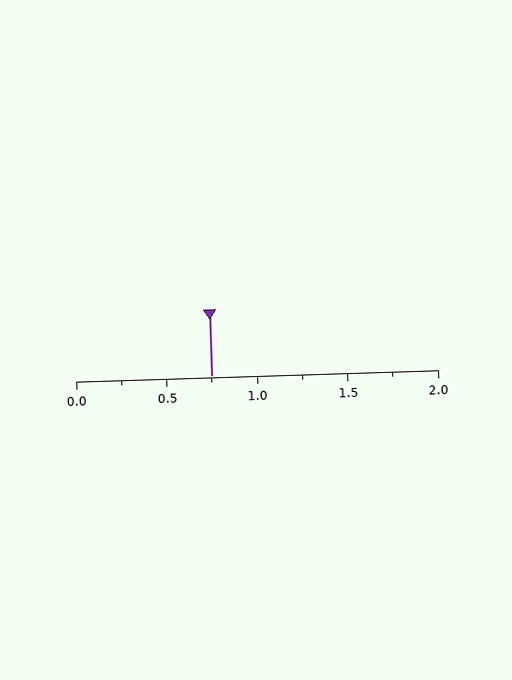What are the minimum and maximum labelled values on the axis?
The axis runs from 0.0 to 2.0.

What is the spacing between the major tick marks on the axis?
The major ticks are spaced 0.5 apart.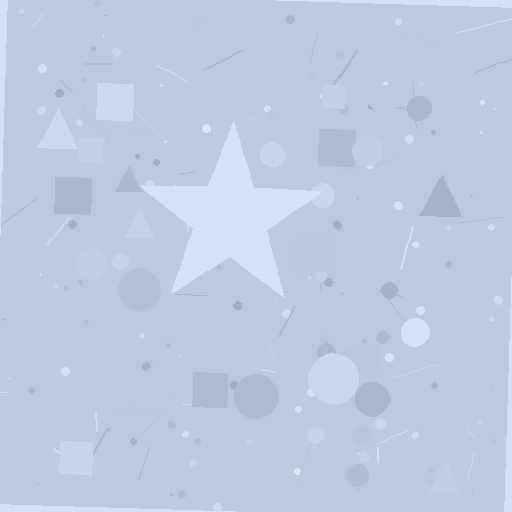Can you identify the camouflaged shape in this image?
The camouflaged shape is a star.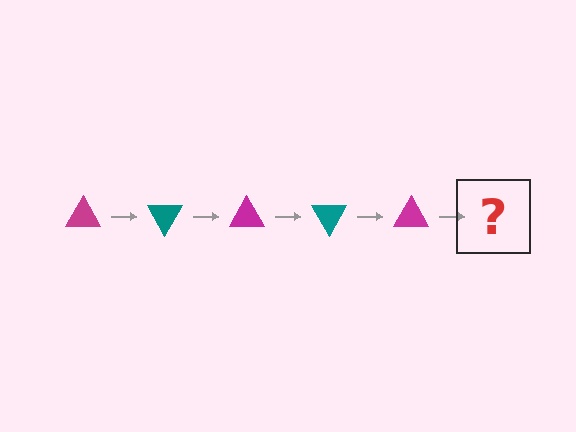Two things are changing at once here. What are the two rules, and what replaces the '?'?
The two rules are that it rotates 60 degrees each step and the color cycles through magenta and teal. The '?' should be a teal triangle, rotated 300 degrees from the start.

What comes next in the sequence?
The next element should be a teal triangle, rotated 300 degrees from the start.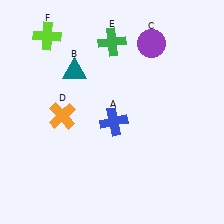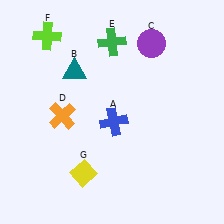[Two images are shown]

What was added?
A yellow diamond (G) was added in Image 2.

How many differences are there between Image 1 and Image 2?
There is 1 difference between the two images.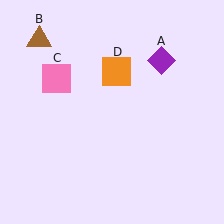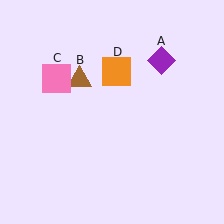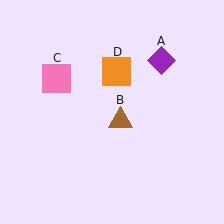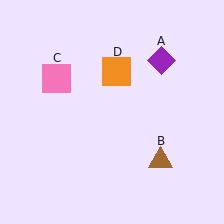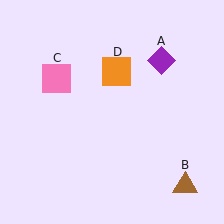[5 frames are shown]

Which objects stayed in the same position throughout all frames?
Purple diamond (object A) and pink square (object C) and orange square (object D) remained stationary.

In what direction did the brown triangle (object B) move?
The brown triangle (object B) moved down and to the right.